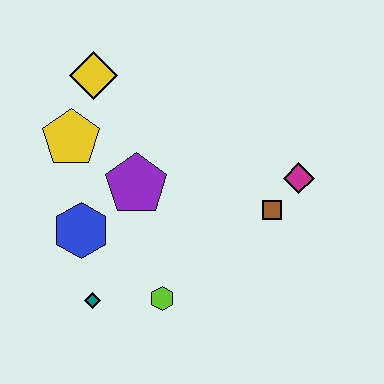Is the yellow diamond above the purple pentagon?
Yes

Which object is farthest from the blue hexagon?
The magenta diamond is farthest from the blue hexagon.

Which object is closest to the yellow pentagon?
The yellow diamond is closest to the yellow pentagon.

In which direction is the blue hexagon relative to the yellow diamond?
The blue hexagon is below the yellow diamond.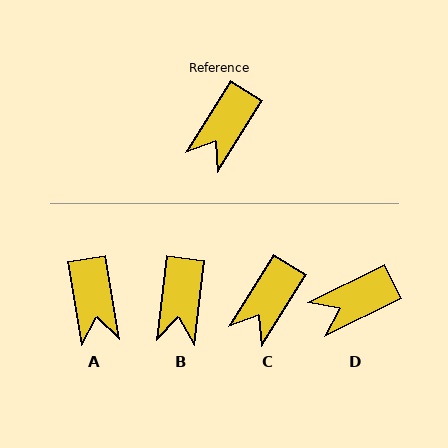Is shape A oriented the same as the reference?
No, it is off by about 41 degrees.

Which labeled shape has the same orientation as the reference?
C.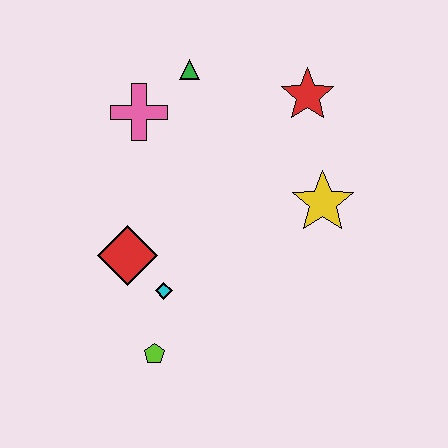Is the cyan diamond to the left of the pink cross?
No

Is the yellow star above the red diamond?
Yes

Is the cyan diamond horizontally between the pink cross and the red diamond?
No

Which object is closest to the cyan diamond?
The red diamond is closest to the cyan diamond.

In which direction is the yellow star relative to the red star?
The yellow star is below the red star.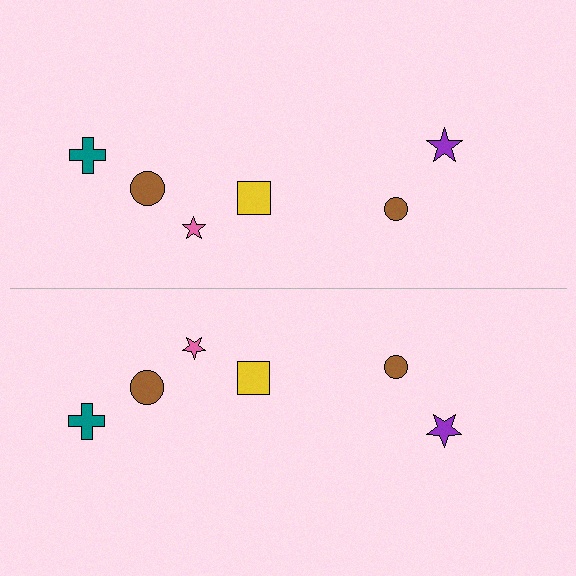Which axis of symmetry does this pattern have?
The pattern has a horizontal axis of symmetry running through the center of the image.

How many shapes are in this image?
There are 12 shapes in this image.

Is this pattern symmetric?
Yes, this pattern has bilateral (reflection) symmetry.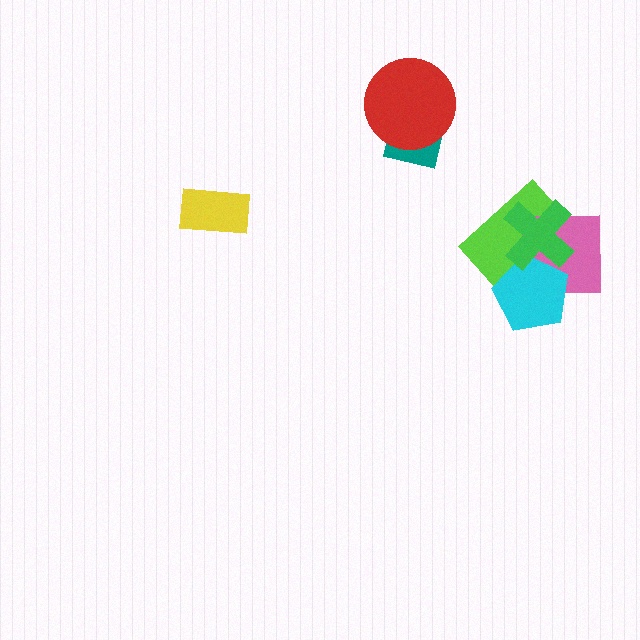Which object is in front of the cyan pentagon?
The green cross is in front of the cyan pentagon.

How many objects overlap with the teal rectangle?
1 object overlaps with the teal rectangle.